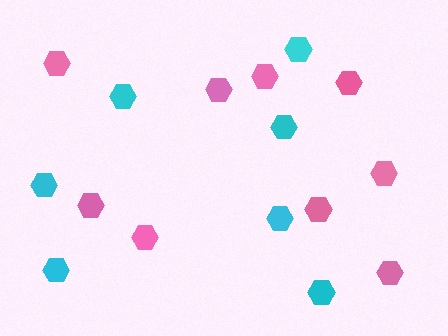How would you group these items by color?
There are 2 groups: one group of cyan hexagons (7) and one group of pink hexagons (9).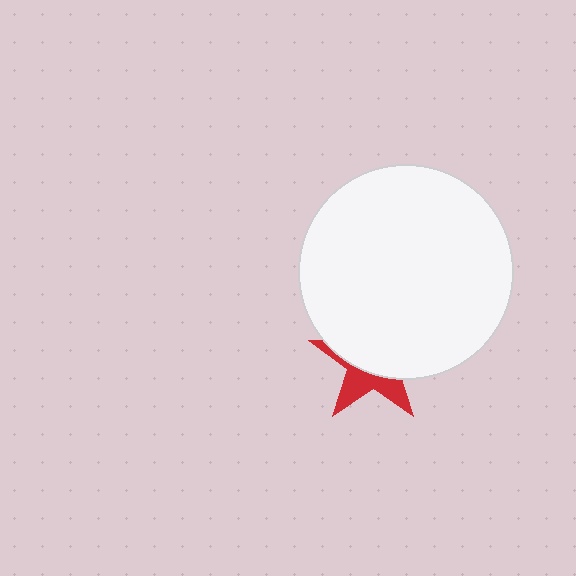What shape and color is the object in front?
The object in front is a white circle.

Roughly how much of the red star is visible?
A small part of it is visible (roughly 37%).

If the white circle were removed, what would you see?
You would see the complete red star.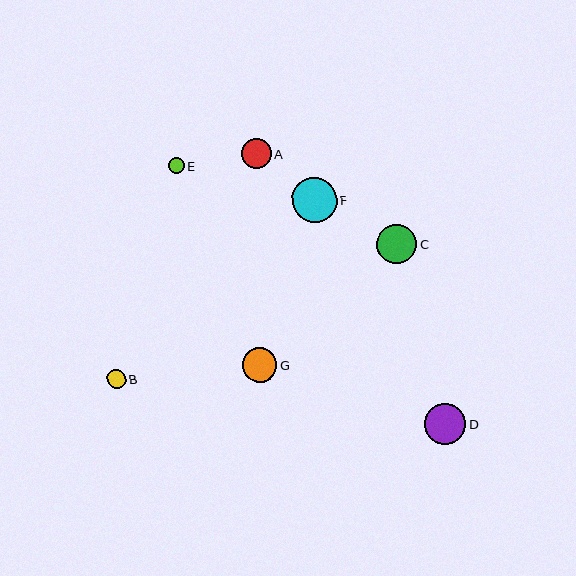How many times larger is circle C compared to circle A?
Circle C is approximately 1.3 times the size of circle A.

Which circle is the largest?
Circle F is the largest with a size of approximately 45 pixels.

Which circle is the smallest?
Circle E is the smallest with a size of approximately 16 pixels.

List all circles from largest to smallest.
From largest to smallest: F, D, C, G, A, B, E.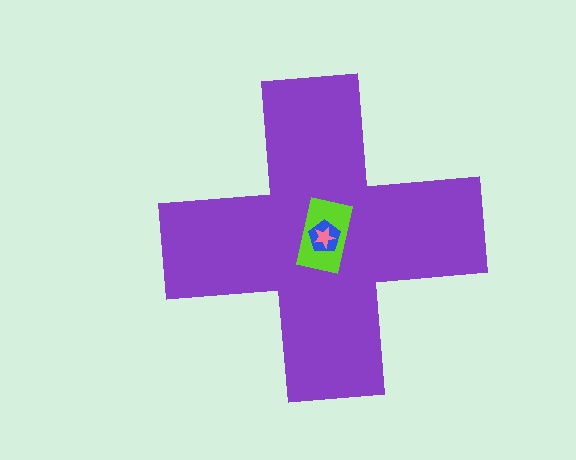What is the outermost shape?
The purple cross.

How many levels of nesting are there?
4.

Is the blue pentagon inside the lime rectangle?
Yes.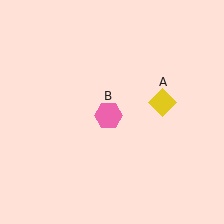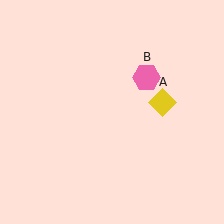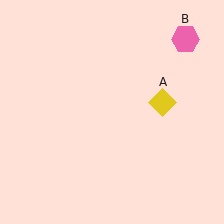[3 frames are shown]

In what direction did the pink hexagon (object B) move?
The pink hexagon (object B) moved up and to the right.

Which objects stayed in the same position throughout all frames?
Yellow diamond (object A) remained stationary.